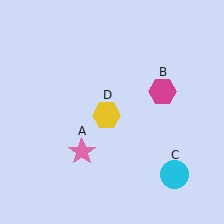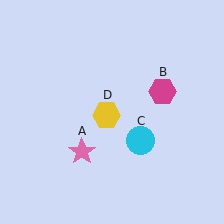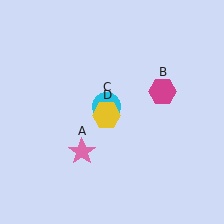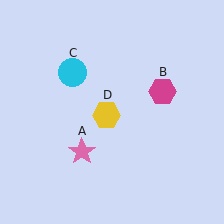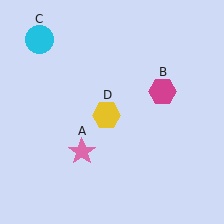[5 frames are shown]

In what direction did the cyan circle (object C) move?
The cyan circle (object C) moved up and to the left.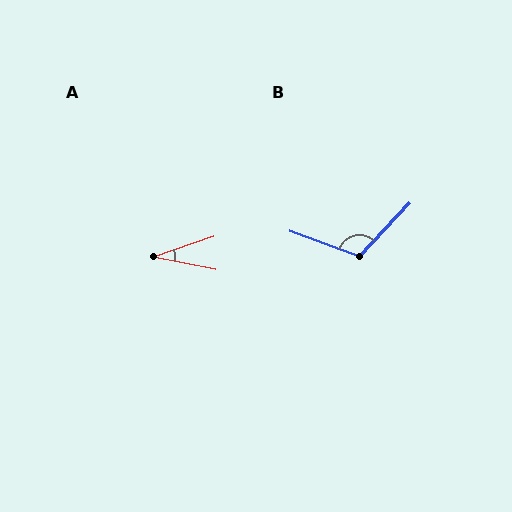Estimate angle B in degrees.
Approximately 113 degrees.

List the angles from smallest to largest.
A (30°), B (113°).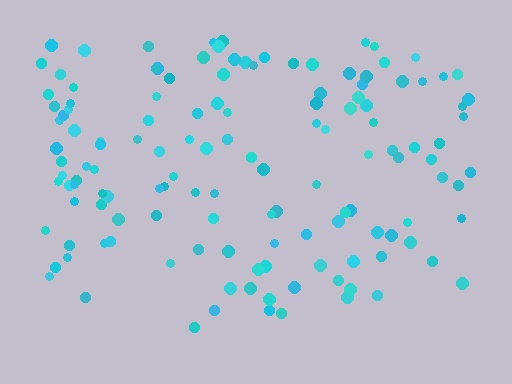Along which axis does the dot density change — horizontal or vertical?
Vertical.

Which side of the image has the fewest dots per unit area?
The bottom.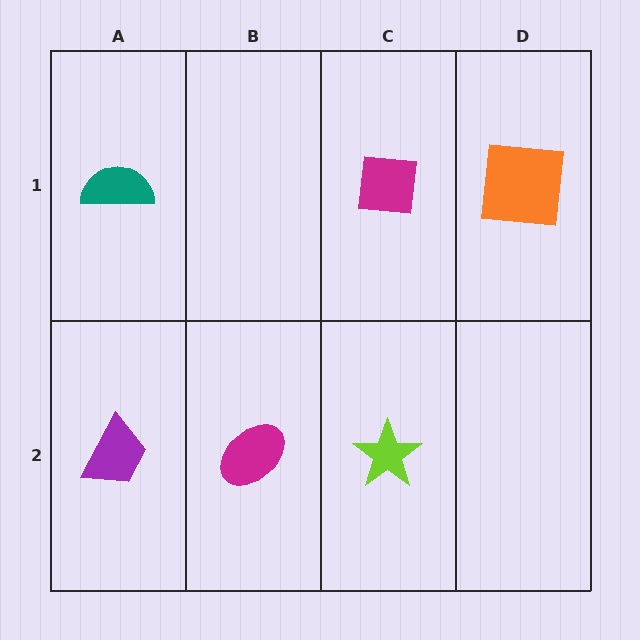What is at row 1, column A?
A teal semicircle.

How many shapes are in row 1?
3 shapes.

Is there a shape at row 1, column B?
No, that cell is empty.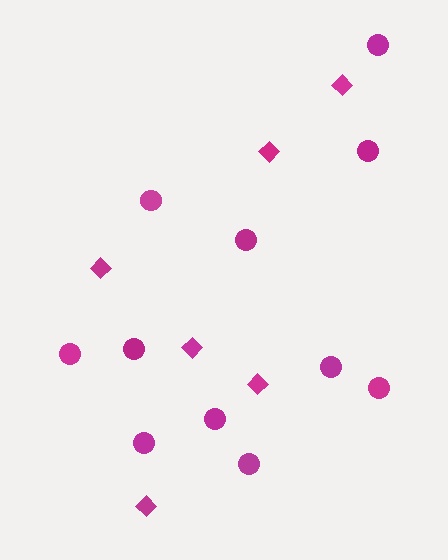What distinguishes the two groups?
There are 2 groups: one group of diamonds (6) and one group of circles (11).